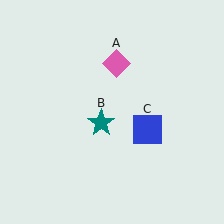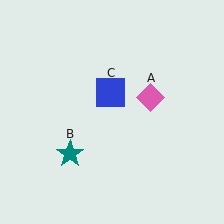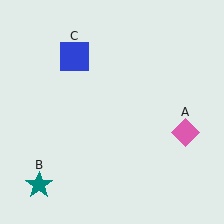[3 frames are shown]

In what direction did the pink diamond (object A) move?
The pink diamond (object A) moved down and to the right.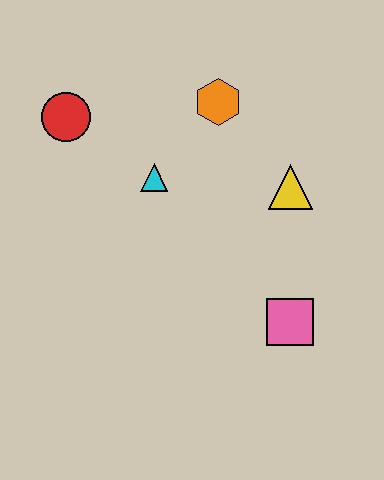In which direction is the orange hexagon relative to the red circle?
The orange hexagon is to the right of the red circle.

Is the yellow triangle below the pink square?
No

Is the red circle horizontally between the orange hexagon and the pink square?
No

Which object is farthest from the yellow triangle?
The red circle is farthest from the yellow triangle.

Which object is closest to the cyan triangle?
The orange hexagon is closest to the cyan triangle.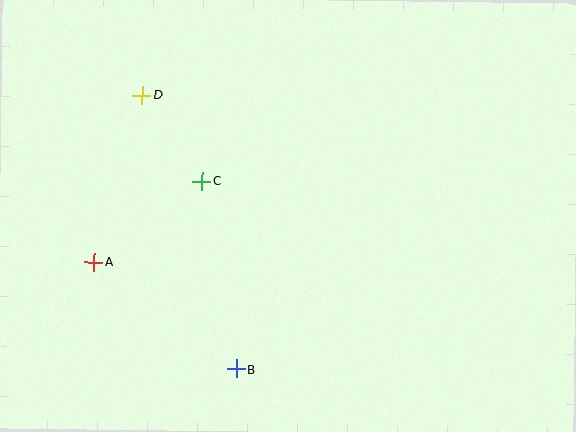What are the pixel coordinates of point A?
Point A is at (94, 262).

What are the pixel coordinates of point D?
Point D is at (142, 95).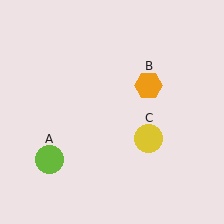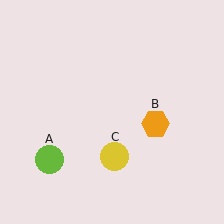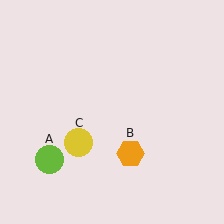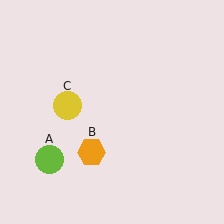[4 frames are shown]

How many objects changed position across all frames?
2 objects changed position: orange hexagon (object B), yellow circle (object C).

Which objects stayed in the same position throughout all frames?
Lime circle (object A) remained stationary.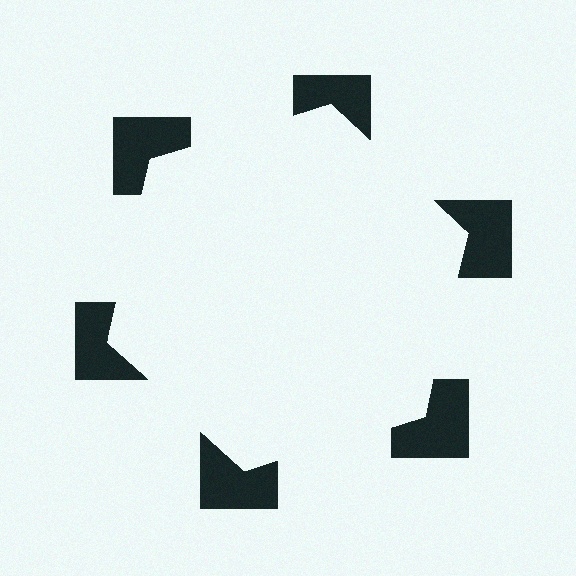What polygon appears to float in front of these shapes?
An illusory hexagon — its edges are inferred from the aligned wedge cuts in the notched squares, not physically drawn.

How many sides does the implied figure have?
6 sides.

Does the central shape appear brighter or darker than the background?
It typically appears slightly brighter than the background, even though no actual brightness change is drawn.